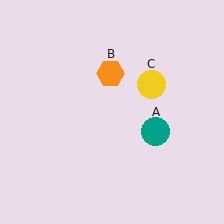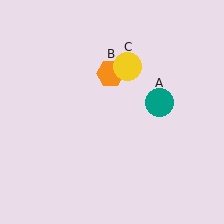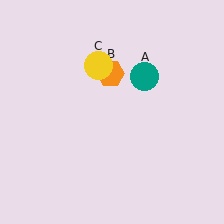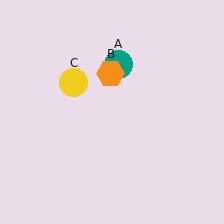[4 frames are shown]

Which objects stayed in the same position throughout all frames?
Orange hexagon (object B) remained stationary.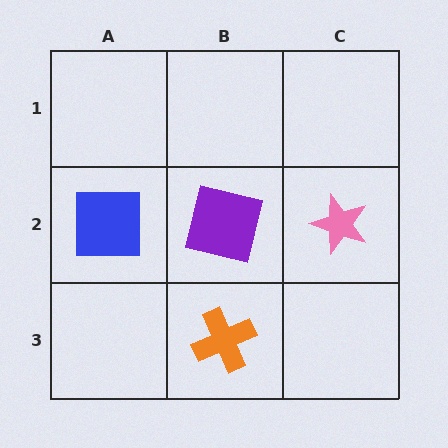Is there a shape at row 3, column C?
No, that cell is empty.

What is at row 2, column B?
A purple square.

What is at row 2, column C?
A pink star.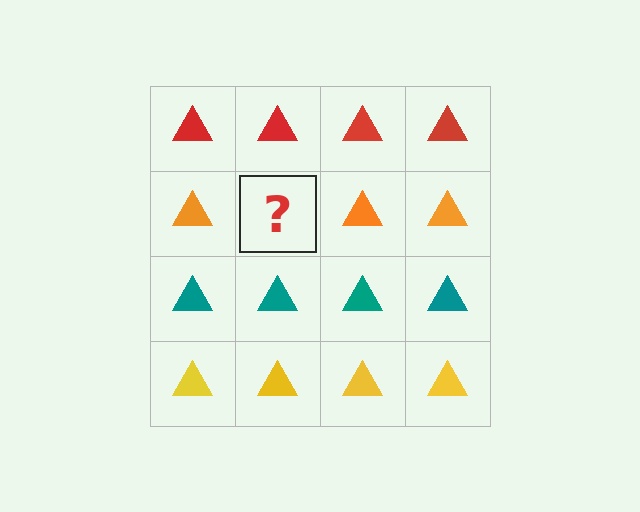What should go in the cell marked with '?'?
The missing cell should contain an orange triangle.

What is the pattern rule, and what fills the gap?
The rule is that each row has a consistent color. The gap should be filled with an orange triangle.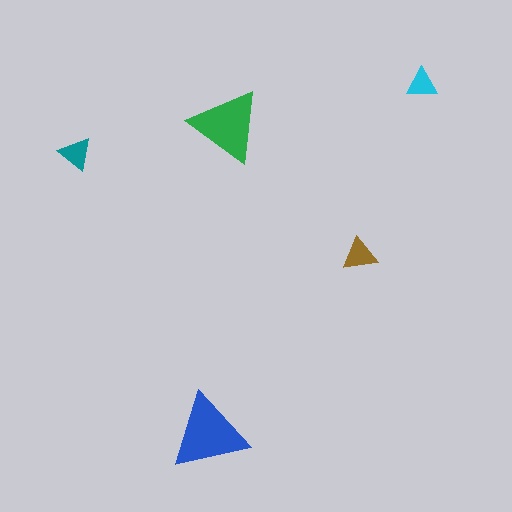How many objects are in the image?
There are 5 objects in the image.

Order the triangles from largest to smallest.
the blue one, the green one, the brown one, the teal one, the cyan one.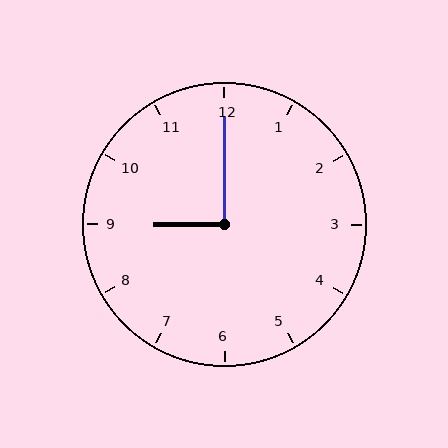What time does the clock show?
9:00.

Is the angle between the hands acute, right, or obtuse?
It is right.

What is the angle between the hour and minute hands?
Approximately 90 degrees.